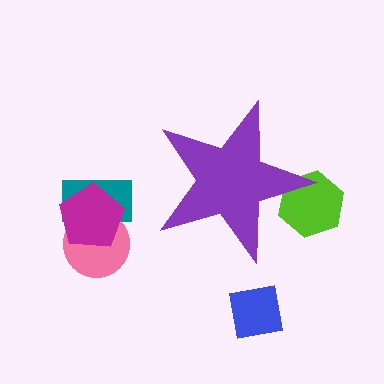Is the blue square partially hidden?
No, the blue square is fully visible.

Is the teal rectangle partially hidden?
No, the teal rectangle is fully visible.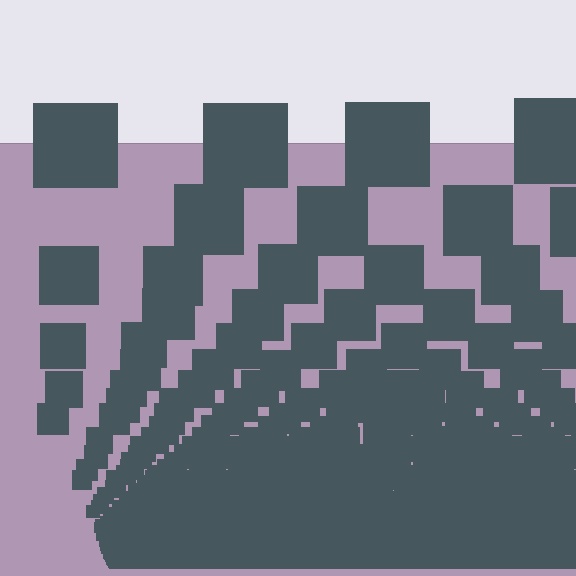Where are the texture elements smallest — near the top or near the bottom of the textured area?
Near the bottom.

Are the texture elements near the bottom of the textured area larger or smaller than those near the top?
Smaller. The gradient is inverted — elements near the bottom are smaller and denser.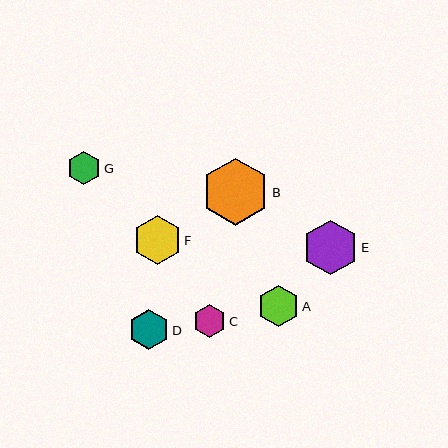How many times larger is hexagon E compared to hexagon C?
Hexagon E is approximately 1.7 times the size of hexagon C.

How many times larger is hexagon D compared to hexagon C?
Hexagon D is approximately 1.2 times the size of hexagon C.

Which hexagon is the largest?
Hexagon B is the largest with a size of approximately 67 pixels.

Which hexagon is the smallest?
Hexagon C is the smallest with a size of approximately 33 pixels.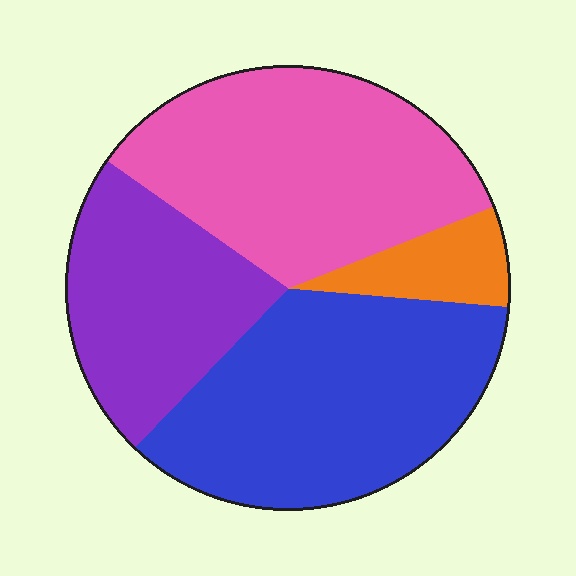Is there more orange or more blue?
Blue.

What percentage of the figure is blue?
Blue takes up about three eighths (3/8) of the figure.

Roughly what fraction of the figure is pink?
Pink takes up between a third and a half of the figure.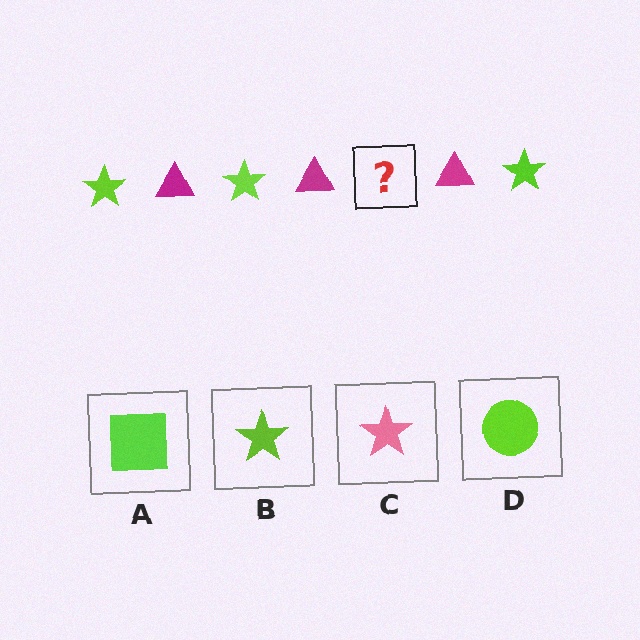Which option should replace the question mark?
Option B.